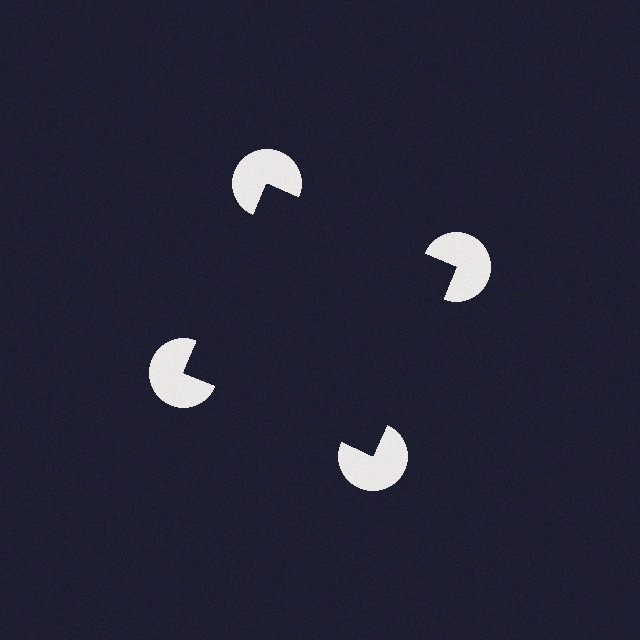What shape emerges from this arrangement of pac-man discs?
An illusory square — its edges are inferred from the aligned wedge cuts in the pac-man discs, not physically drawn.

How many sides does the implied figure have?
4 sides.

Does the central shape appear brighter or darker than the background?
It typically appears slightly darker than the background, even though no actual brightness change is drawn.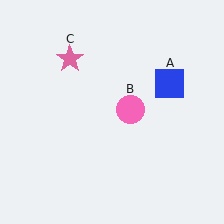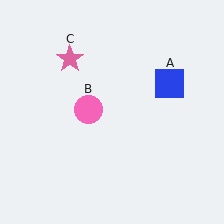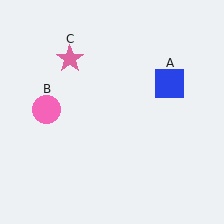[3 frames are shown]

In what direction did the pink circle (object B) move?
The pink circle (object B) moved left.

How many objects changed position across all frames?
1 object changed position: pink circle (object B).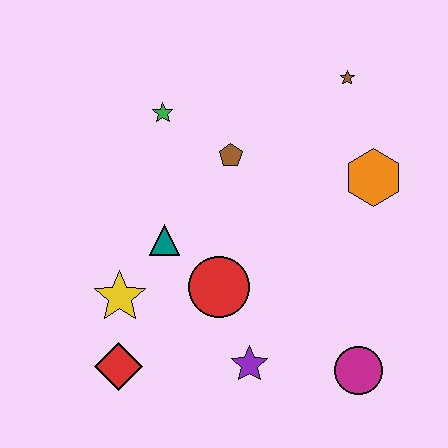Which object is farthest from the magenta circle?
The green star is farthest from the magenta circle.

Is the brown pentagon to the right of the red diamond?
Yes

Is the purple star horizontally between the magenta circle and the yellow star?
Yes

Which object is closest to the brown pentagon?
The green star is closest to the brown pentagon.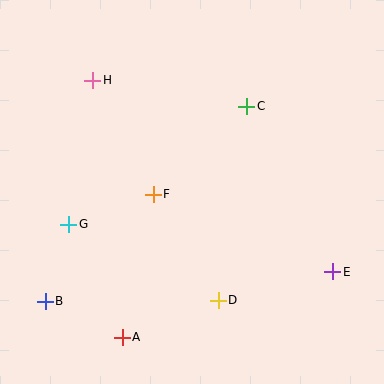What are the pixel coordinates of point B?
Point B is at (45, 301).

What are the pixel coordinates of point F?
Point F is at (153, 194).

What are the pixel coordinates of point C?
Point C is at (247, 106).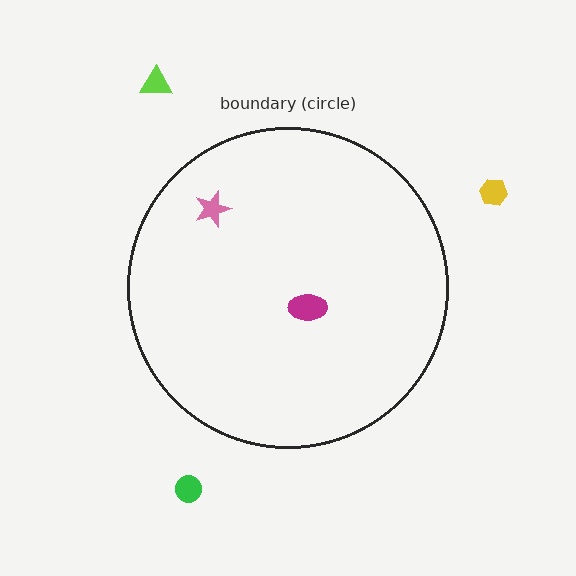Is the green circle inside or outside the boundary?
Outside.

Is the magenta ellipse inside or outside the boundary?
Inside.